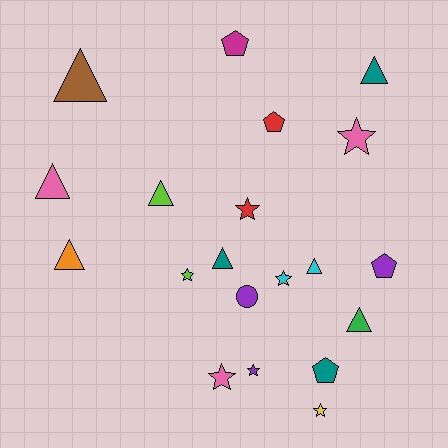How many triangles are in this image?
There are 8 triangles.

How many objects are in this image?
There are 20 objects.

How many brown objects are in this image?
There is 1 brown object.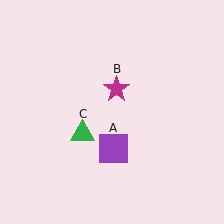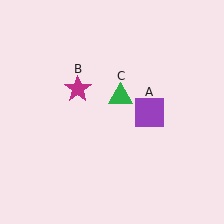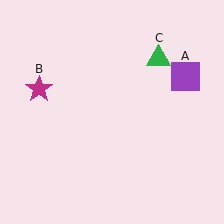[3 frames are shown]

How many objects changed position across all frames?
3 objects changed position: purple square (object A), magenta star (object B), green triangle (object C).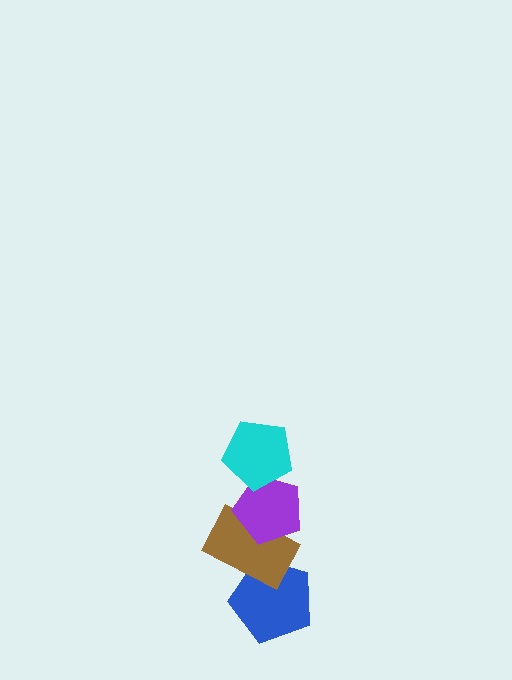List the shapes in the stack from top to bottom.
From top to bottom: the cyan pentagon, the purple pentagon, the brown rectangle, the blue pentagon.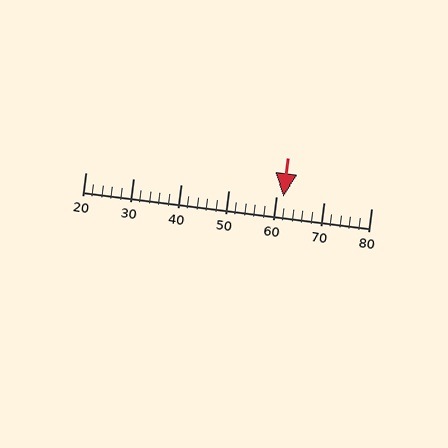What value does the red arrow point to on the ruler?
The red arrow points to approximately 62.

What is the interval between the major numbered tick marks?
The major tick marks are spaced 10 units apart.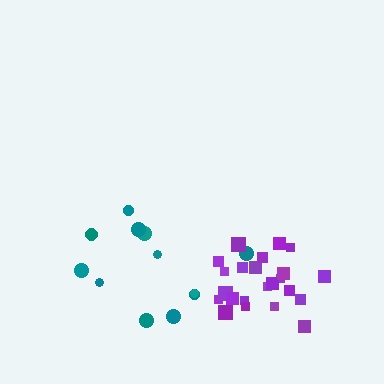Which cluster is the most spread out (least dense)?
Teal.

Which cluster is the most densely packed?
Purple.